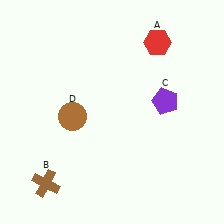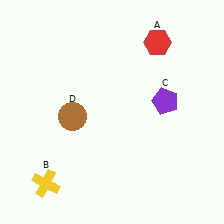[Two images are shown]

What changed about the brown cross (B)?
In Image 1, B is brown. In Image 2, it changed to yellow.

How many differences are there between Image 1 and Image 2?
There is 1 difference between the two images.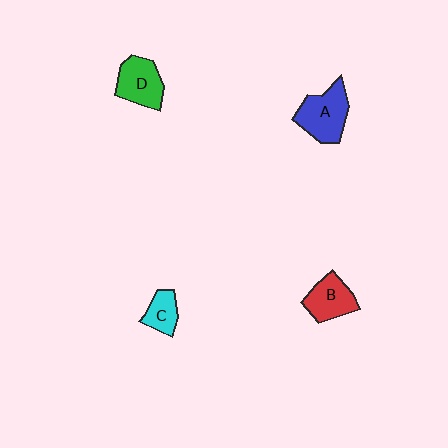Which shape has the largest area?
Shape A (blue).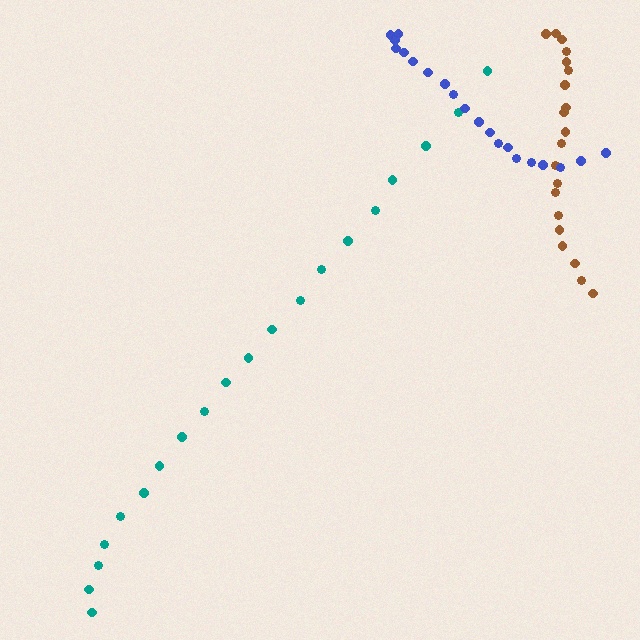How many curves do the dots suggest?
There are 3 distinct paths.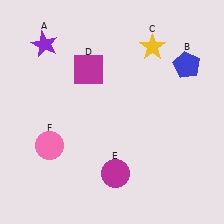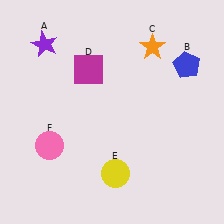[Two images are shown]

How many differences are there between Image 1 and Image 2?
There are 2 differences between the two images.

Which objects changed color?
C changed from yellow to orange. E changed from magenta to yellow.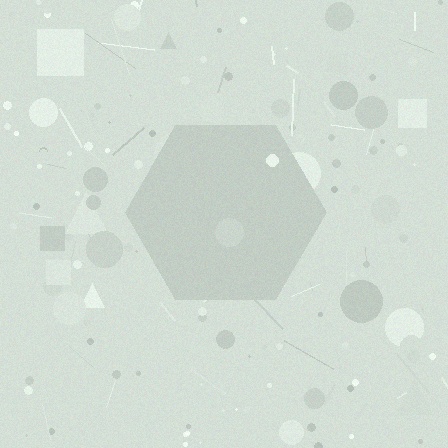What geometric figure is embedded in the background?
A hexagon is embedded in the background.